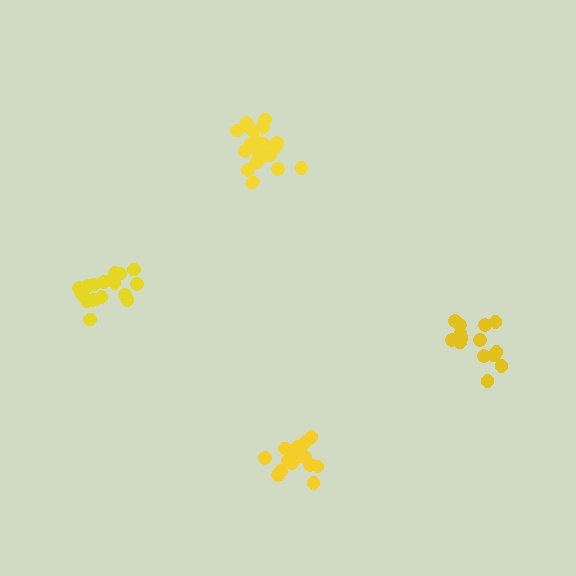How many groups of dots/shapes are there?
There are 4 groups.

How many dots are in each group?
Group 1: 14 dots, Group 2: 17 dots, Group 3: 20 dots, Group 4: 18 dots (69 total).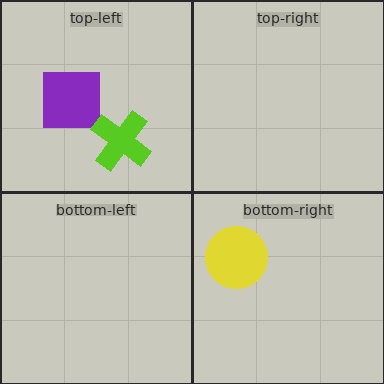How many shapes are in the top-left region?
2.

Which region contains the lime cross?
The top-left region.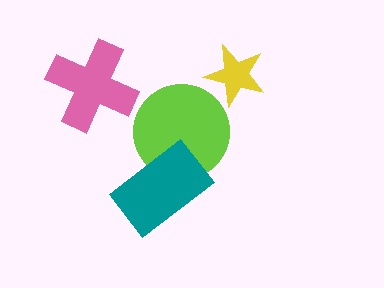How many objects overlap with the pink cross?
0 objects overlap with the pink cross.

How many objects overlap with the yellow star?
0 objects overlap with the yellow star.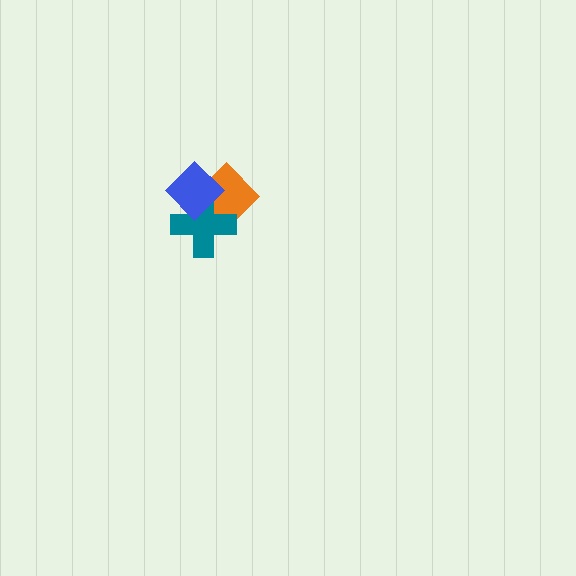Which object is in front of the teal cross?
The blue diamond is in front of the teal cross.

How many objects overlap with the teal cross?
2 objects overlap with the teal cross.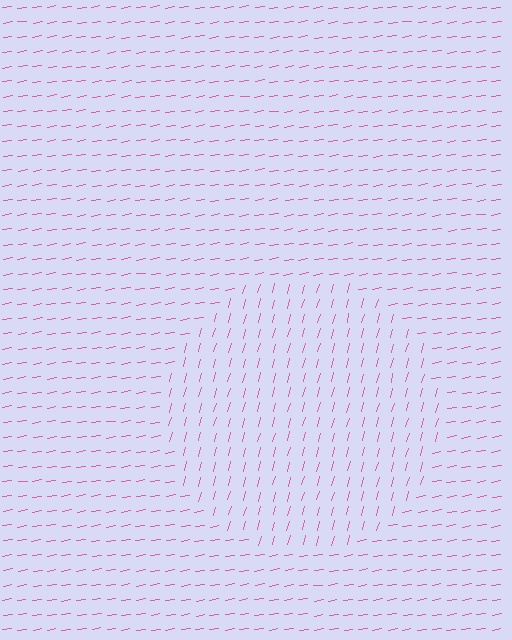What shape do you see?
I see a circle.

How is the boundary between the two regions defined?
The boundary is defined purely by a change in line orientation (approximately 66 degrees difference). All lines are the same color and thickness.